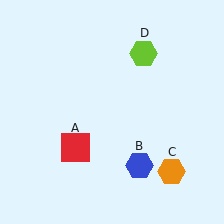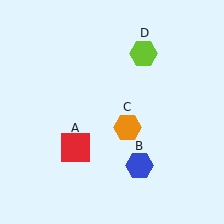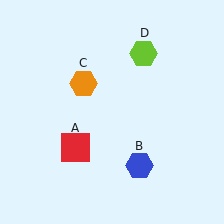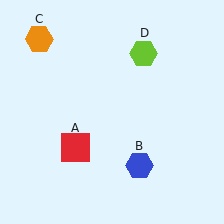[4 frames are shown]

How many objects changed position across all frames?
1 object changed position: orange hexagon (object C).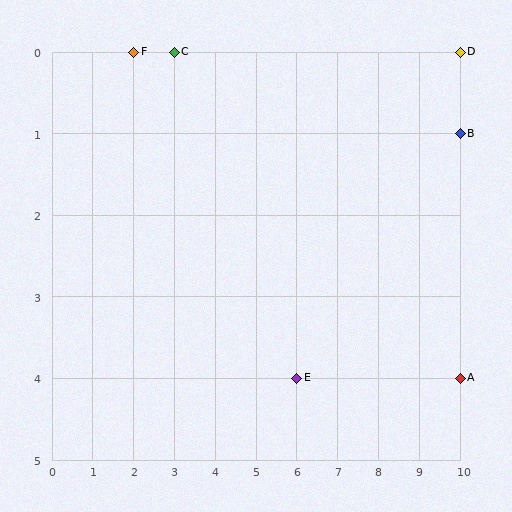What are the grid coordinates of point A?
Point A is at grid coordinates (10, 4).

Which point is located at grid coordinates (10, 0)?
Point D is at (10, 0).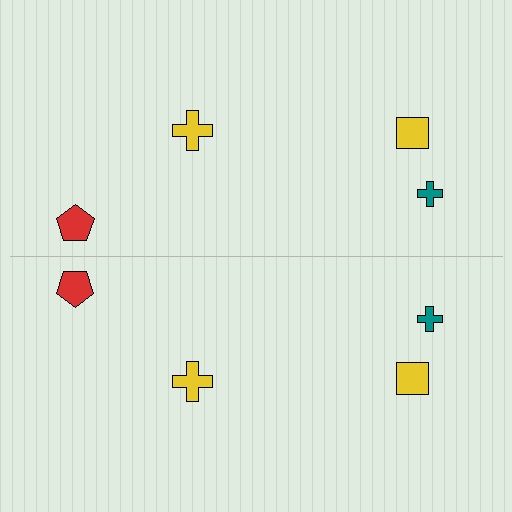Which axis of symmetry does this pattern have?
The pattern has a horizontal axis of symmetry running through the center of the image.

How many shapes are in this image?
There are 8 shapes in this image.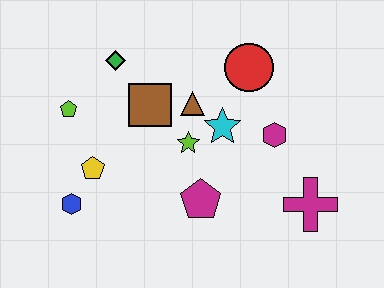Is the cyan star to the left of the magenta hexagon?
Yes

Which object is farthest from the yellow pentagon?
The magenta cross is farthest from the yellow pentagon.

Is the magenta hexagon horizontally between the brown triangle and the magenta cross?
Yes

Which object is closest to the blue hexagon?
The yellow pentagon is closest to the blue hexagon.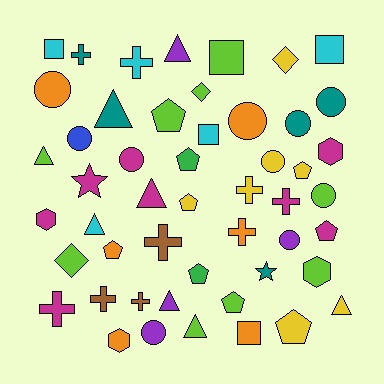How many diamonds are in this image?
There are 3 diamonds.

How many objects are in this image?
There are 50 objects.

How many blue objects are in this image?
There is 1 blue object.